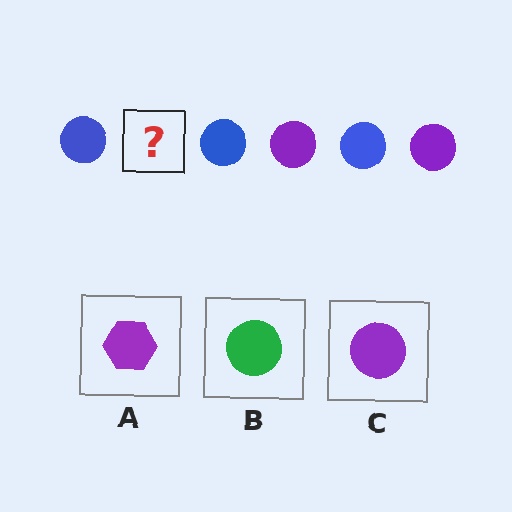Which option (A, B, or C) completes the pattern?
C.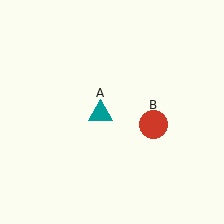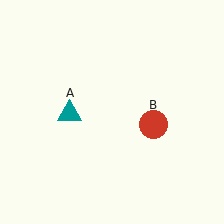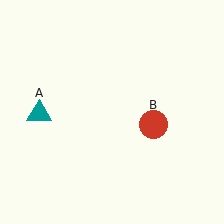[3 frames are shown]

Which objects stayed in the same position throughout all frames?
Red circle (object B) remained stationary.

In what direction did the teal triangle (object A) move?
The teal triangle (object A) moved left.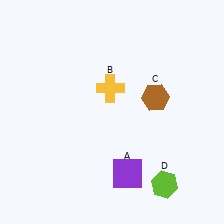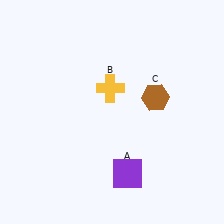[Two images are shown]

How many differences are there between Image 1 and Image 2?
There is 1 difference between the two images.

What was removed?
The lime hexagon (D) was removed in Image 2.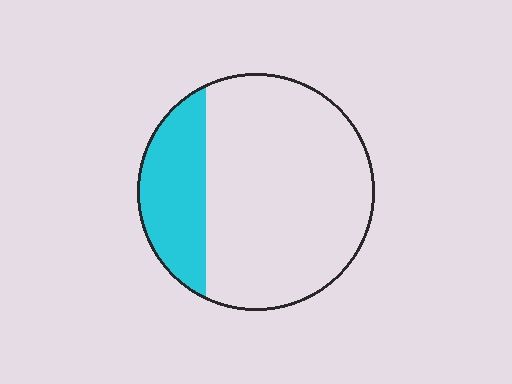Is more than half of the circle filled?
No.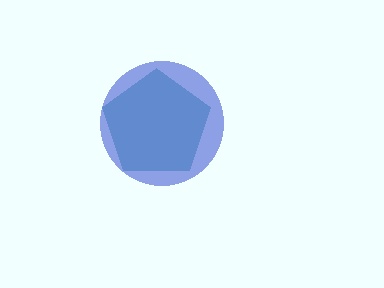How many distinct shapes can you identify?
There are 2 distinct shapes: a teal pentagon, a blue circle.